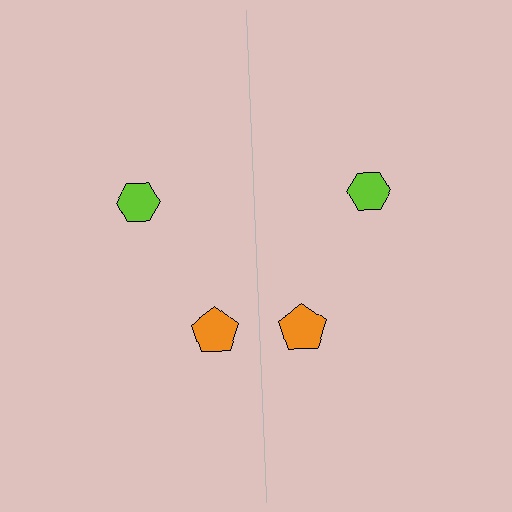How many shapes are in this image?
There are 4 shapes in this image.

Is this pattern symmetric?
Yes, this pattern has bilateral (reflection) symmetry.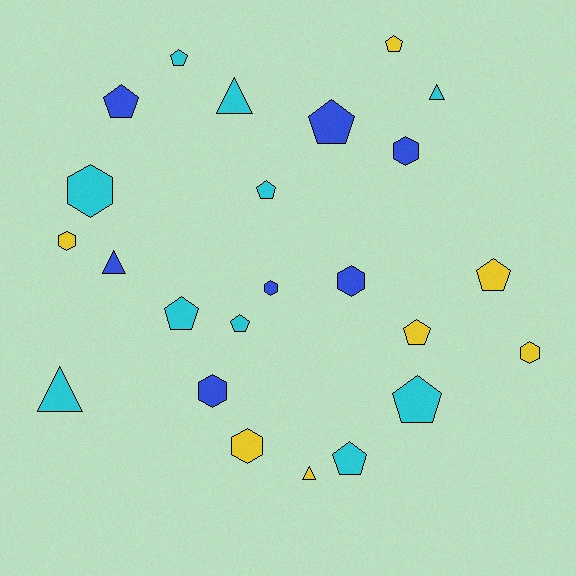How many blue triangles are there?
There is 1 blue triangle.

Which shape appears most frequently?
Pentagon, with 11 objects.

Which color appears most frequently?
Cyan, with 10 objects.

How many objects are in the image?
There are 24 objects.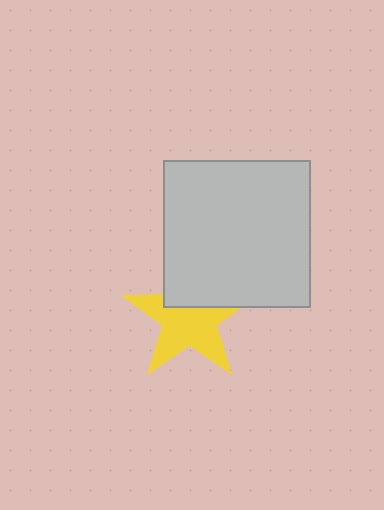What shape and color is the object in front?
The object in front is a light gray square.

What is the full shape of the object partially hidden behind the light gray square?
The partially hidden object is a yellow star.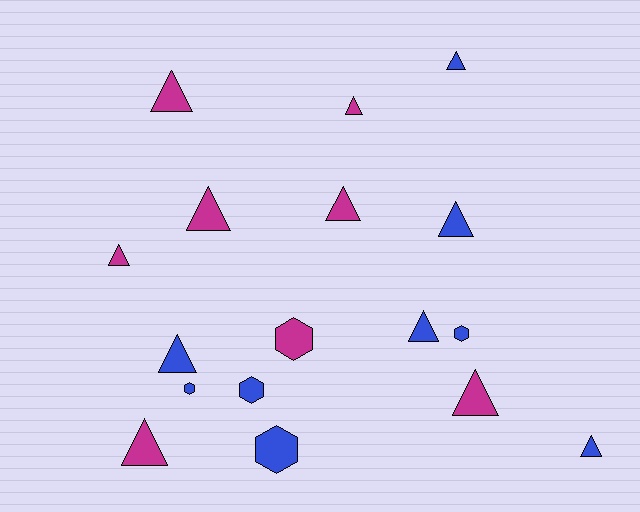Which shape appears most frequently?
Triangle, with 12 objects.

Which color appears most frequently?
Blue, with 9 objects.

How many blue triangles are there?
There are 5 blue triangles.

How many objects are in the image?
There are 17 objects.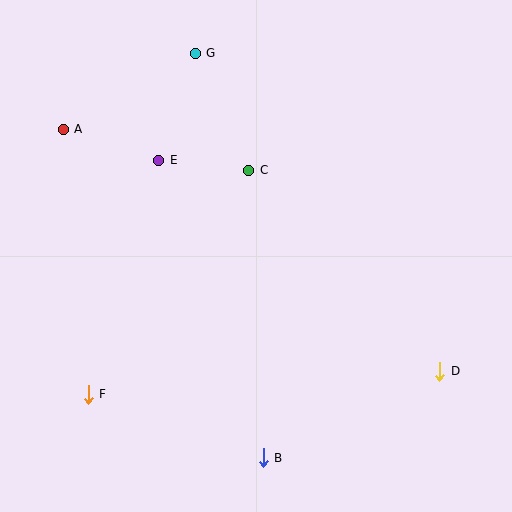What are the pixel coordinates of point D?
Point D is at (440, 371).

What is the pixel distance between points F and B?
The distance between F and B is 186 pixels.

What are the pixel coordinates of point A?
Point A is at (63, 129).